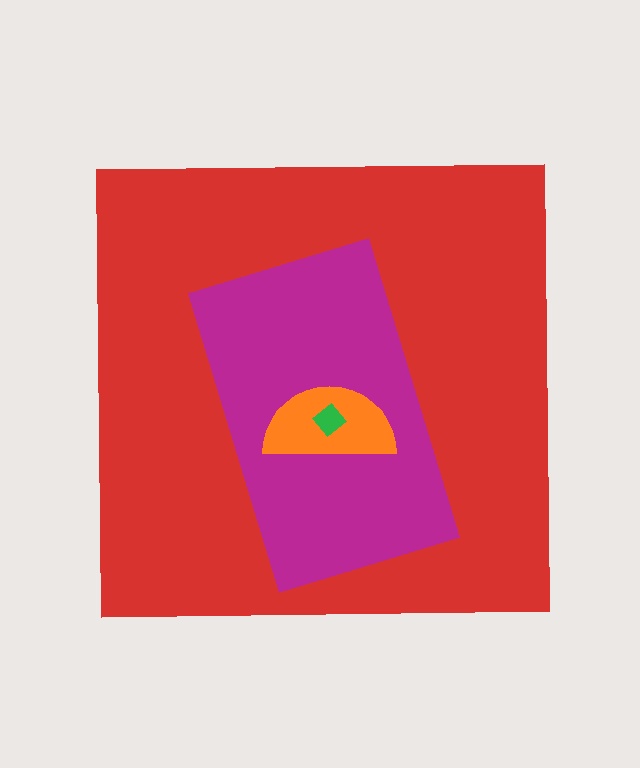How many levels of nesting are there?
4.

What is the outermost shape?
The red square.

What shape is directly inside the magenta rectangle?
The orange semicircle.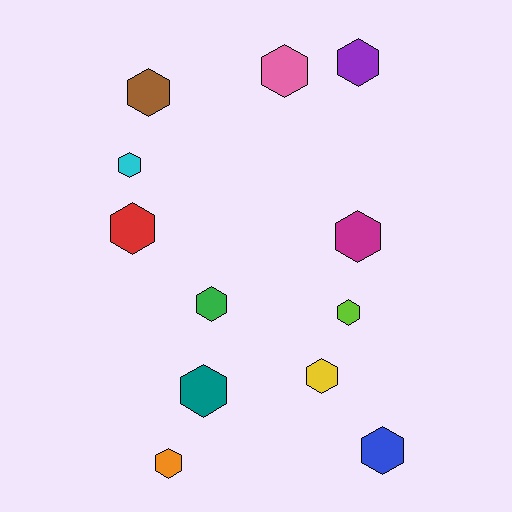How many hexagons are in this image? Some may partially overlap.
There are 12 hexagons.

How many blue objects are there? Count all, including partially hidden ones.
There is 1 blue object.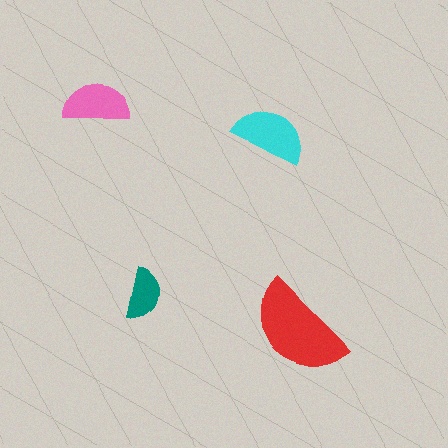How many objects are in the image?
There are 4 objects in the image.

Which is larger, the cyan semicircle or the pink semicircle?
The cyan one.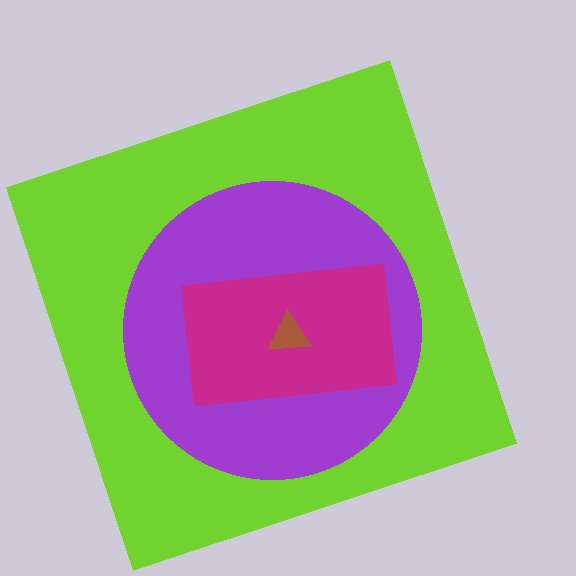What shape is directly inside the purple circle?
The magenta rectangle.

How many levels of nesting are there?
4.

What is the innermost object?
The brown triangle.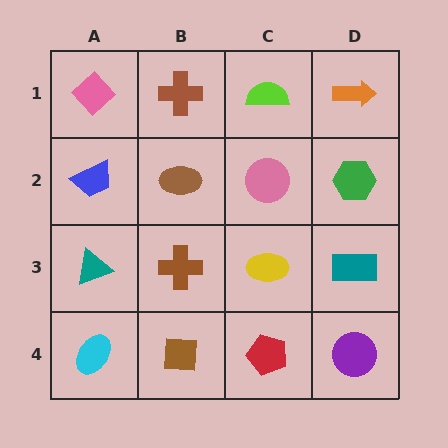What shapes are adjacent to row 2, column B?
A brown cross (row 1, column B), a brown cross (row 3, column B), a blue trapezoid (row 2, column A), a pink circle (row 2, column C).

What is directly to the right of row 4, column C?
A purple circle.